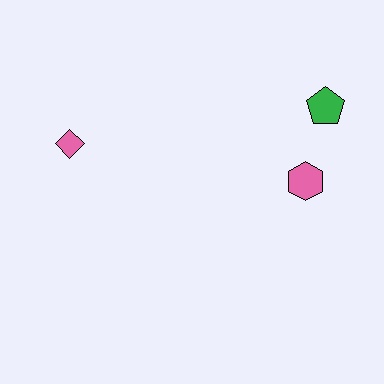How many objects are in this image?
There are 3 objects.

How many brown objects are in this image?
There are no brown objects.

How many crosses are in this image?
There are no crosses.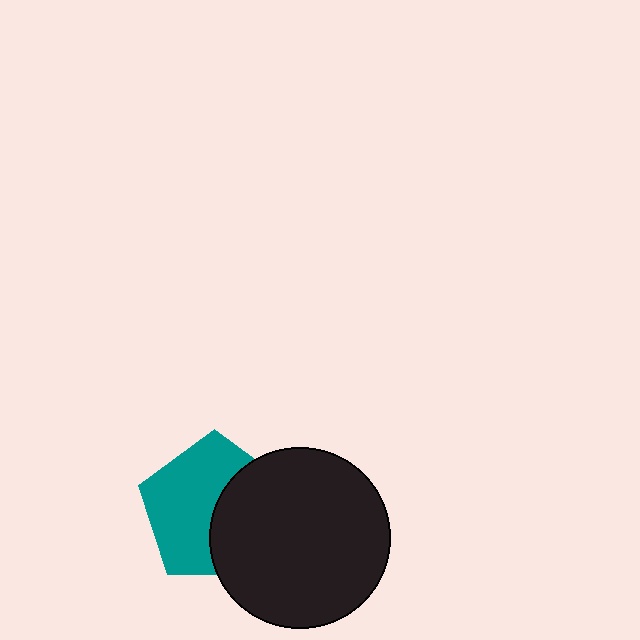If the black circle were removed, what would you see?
You would see the complete teal pentagon.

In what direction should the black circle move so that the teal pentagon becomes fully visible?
The black circle should move right. That is the shortest direction to clear the overlap and leave the teal pentagon fully visible.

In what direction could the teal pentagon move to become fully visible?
The teal pentagon could move left. That would shift it out from behind the black circle entirely.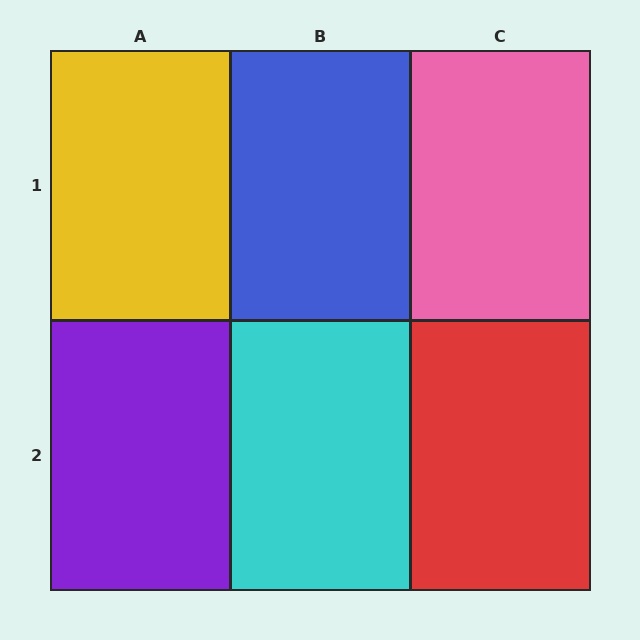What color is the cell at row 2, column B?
Cyan.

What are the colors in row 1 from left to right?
Yellow, blue, pink.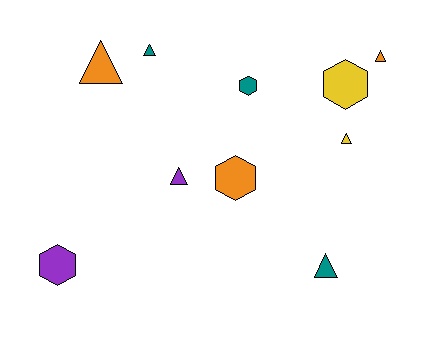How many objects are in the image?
There are 10 objects.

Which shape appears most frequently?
Triangle, with 6 objects.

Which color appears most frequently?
Teal, with 3 objects.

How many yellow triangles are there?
There is 1 yellow triangle.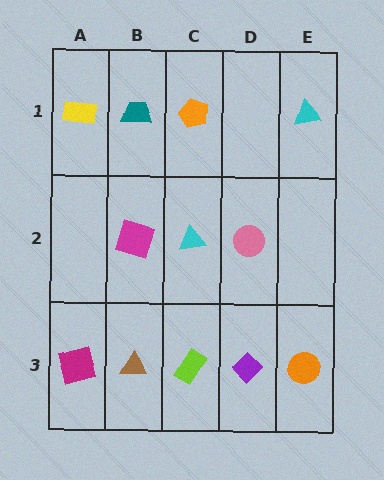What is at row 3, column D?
A purple diamond.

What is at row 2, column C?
A cyan triangle.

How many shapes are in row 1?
4 shapes.